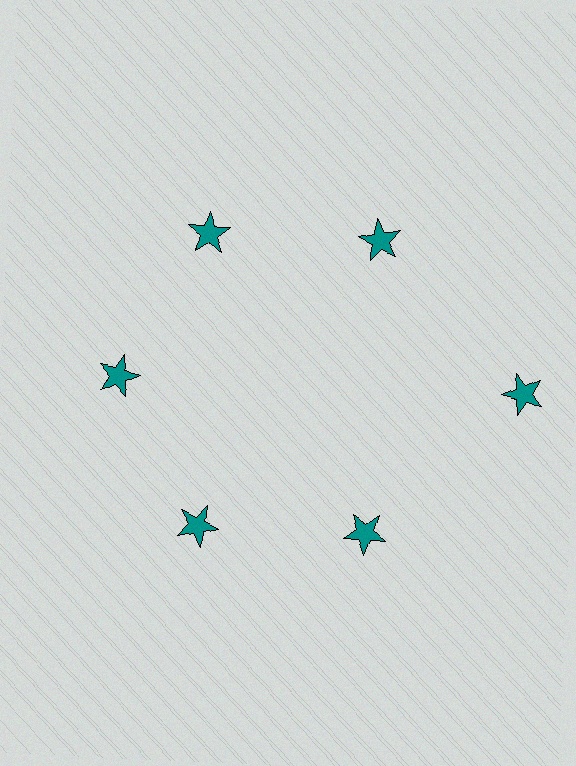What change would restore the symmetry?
The symmetry would be restored by moving it inward, back onto the ring so that all 6 stars sit at equal angles and equal distance from the center.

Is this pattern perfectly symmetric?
No. The 6 teal stars are arranged in a ring, but one element near the 3 o'clock position is pushed outward from the center, breaking the 6-fold rotational symmetry.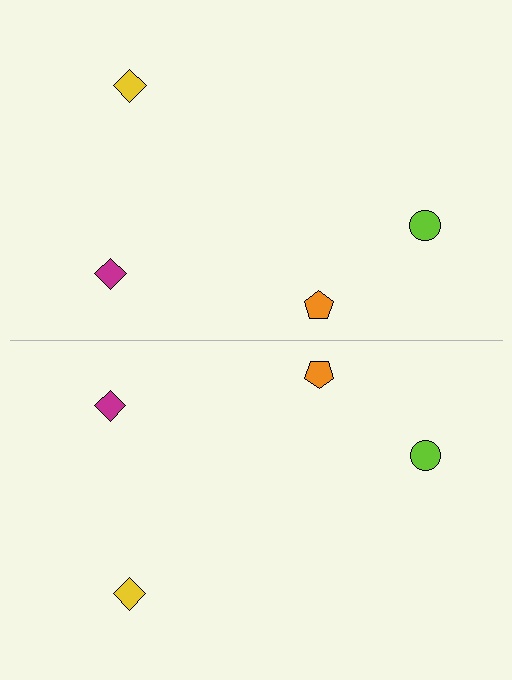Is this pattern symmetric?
Yes, this pattern has bilateral (reflection) symmetry.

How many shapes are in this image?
There are 8 shapes in this image.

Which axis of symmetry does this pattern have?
The pattern has a horizontal axis of symmetry running through the center of the image.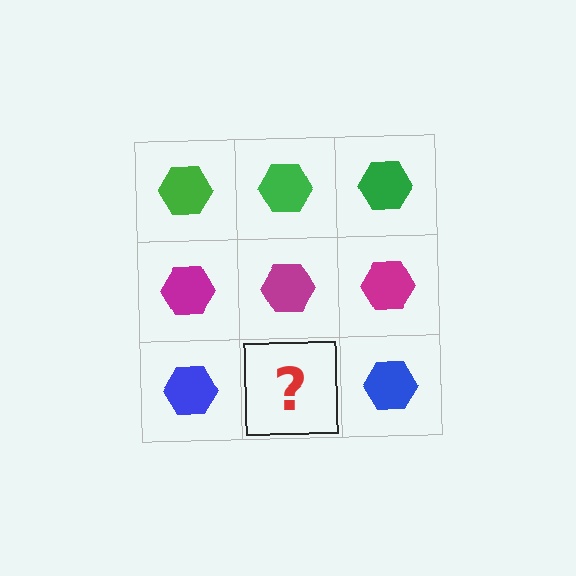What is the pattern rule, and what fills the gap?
The rule is that each row has a consistent color. The gap should be filled with a blue hexagon.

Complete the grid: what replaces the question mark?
The question mark should be replaced with a blue hexagon.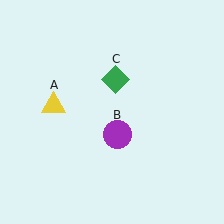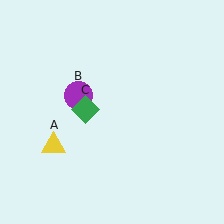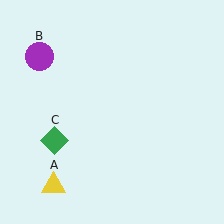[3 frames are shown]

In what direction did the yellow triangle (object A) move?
The yellow triangle (object A) moved down.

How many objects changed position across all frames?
3 objects changed position: yellow triangle (object A), purple circle (object B), green diamond (object C).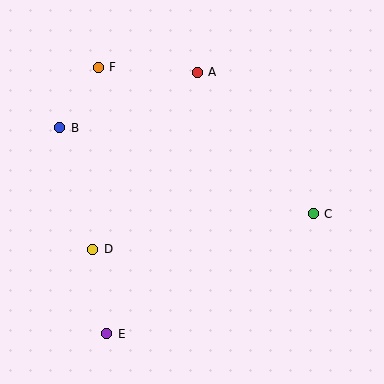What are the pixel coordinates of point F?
Point F is at (98, 67).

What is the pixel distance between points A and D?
The distance between A and D is 206 pixels.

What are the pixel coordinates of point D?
Point D is at (93, 249).